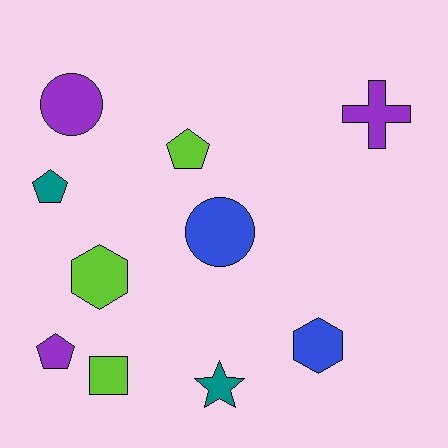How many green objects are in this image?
There are no green objects.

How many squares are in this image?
There is 1 square.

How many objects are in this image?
There are 10 objects.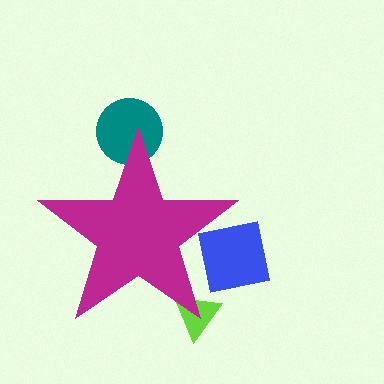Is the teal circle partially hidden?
Yes, the teal circle is partially hidden behind the magenta star.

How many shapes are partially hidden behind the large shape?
4 shapes are partially hidden.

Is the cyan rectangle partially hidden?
Yes, the cyan rectangle is partially hidden behind the magenta star.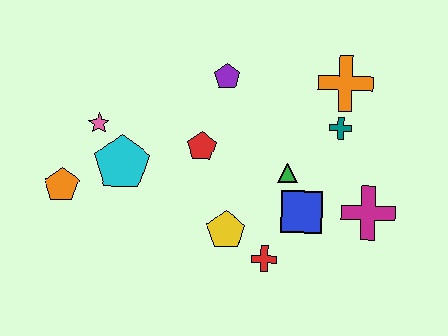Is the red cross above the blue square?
No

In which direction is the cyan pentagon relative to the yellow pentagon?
The cyan pentagon is to the left of the yellow pentagon.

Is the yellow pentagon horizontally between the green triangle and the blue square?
No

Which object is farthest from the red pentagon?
The magenta cross is farthest from the red pentagon.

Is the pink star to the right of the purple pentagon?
No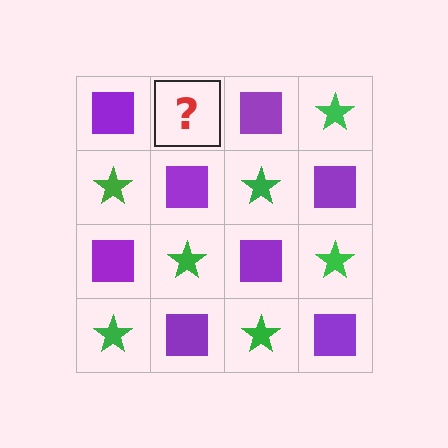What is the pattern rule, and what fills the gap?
The rule is that it alternates purple square and green star in a checkerboard pattern. The gap should be filled with a green star.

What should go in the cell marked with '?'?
The missing cell should contain a green star.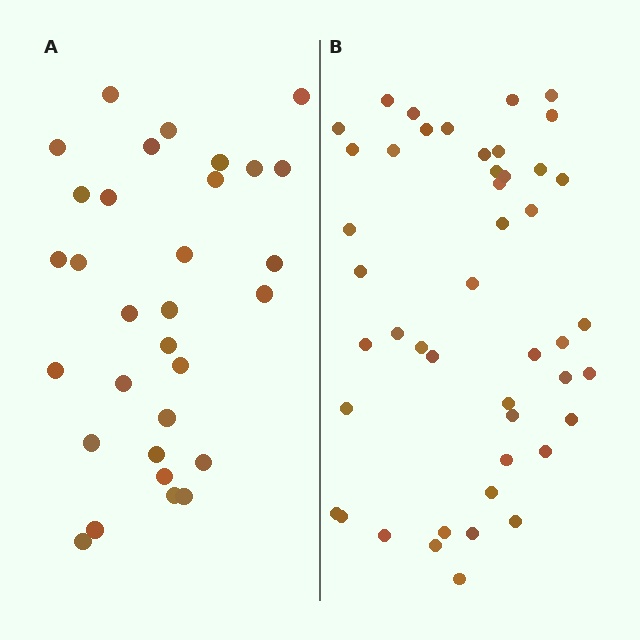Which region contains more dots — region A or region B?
Region B (the right region) has more dots.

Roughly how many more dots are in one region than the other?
Region B has approximately 15 more dots than region A.